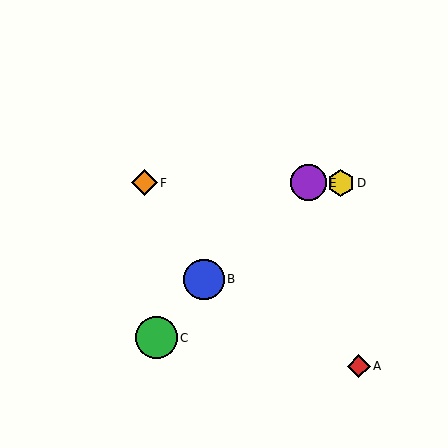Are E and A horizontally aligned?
No, E is at y≈183 and A is at y≈366.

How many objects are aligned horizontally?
3 objects (D, E, F) are aligned horizontally.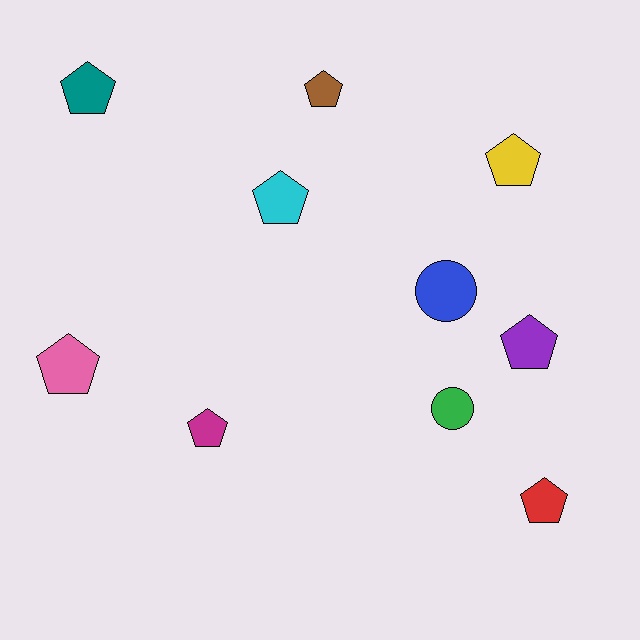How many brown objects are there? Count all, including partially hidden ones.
There is 1 brown object.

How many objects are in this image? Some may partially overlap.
There are 10 objects.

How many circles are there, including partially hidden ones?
There are 2 circles.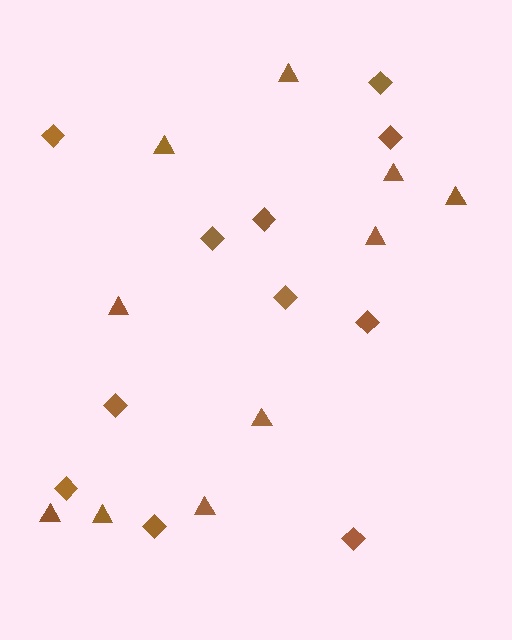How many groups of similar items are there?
There are 2 groups: one group of diamonds (11) and one group of triangles (10).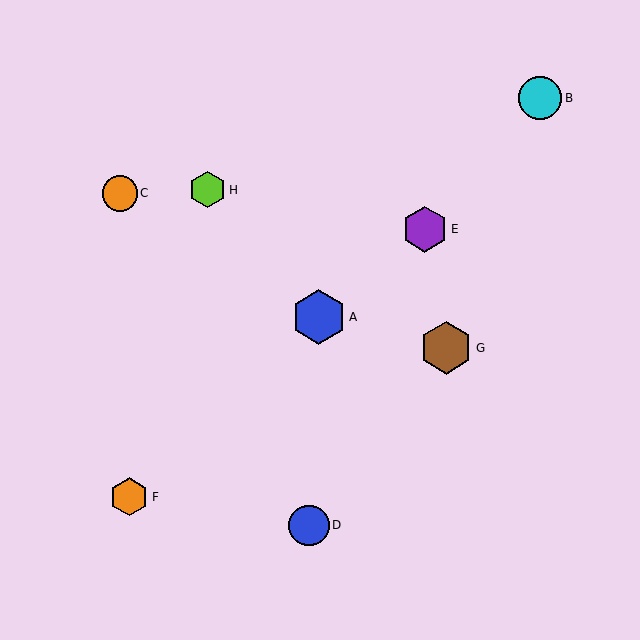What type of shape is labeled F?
Shape F is an orange hexagon.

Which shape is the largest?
The blue hexagon (labeled A) is the largest.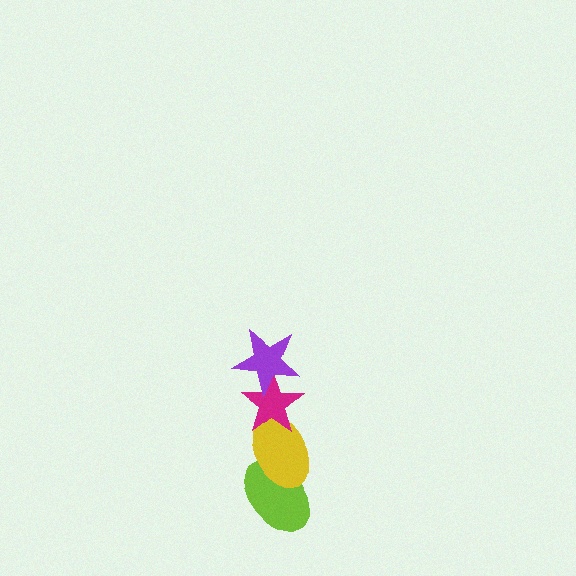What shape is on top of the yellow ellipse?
The magenta star is on top of the yellow ellipse.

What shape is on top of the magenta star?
The purple star is on top of the magenta star.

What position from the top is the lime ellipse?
The lime ellipse is 4th from the top.